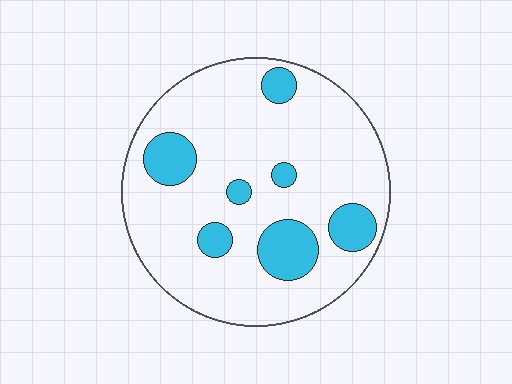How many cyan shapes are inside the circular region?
7.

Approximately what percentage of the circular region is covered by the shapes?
Approximately 20%.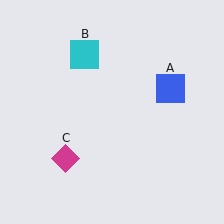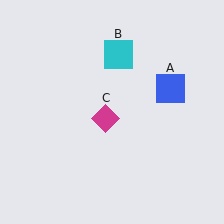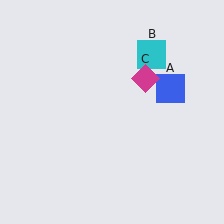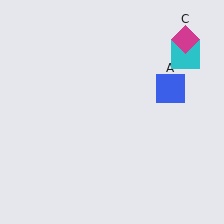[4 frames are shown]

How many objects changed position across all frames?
2 objects changed position: cyan square (object B), magenta diamond (object C).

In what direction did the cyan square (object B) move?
The cyan square (object B) moved right.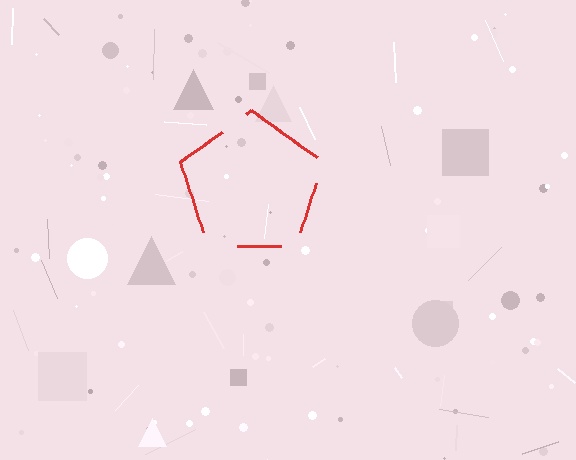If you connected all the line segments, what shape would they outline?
They would outline a pentagon.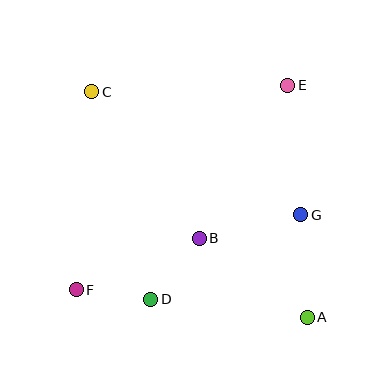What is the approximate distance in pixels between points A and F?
The distance between A and F is approximately 232 pixels.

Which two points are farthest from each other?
Points A and C are farthest from each other.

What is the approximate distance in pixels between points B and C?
The distance between B and C is approximately 182 pixels.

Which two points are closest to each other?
Points D and F are closest to each other.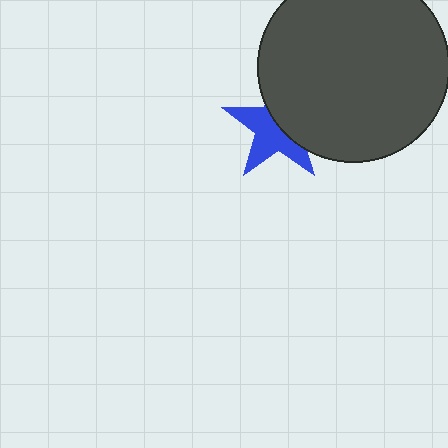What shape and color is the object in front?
The object in front is a dark gray circle.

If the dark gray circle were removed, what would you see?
You would see the complete blue star.